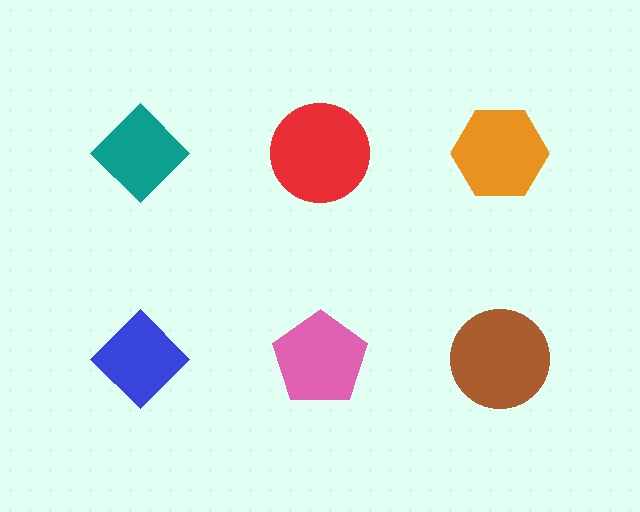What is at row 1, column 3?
An orange hexagon.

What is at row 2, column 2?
A pink pentagon.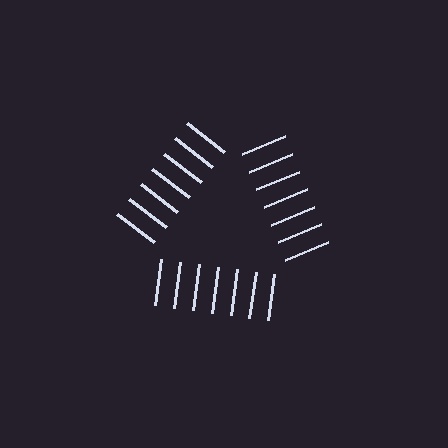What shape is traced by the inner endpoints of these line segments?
An illusory triangle — the line segments terminate on its edges but no continuous stroke is drawn.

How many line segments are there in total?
21 — 7 along each of the 3 edges.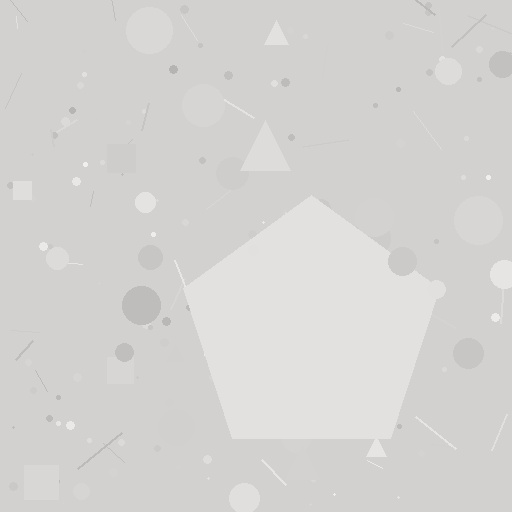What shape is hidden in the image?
A pentagon is hidden in the image.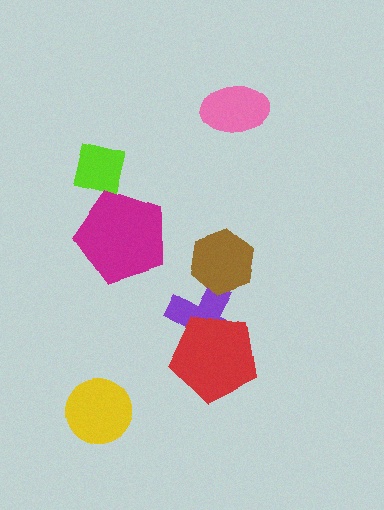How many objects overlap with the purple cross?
2 objects overlap with the purple cross.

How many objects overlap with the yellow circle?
0 objects overlap with the yellow circle.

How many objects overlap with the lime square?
1 object overlaps with the lime square.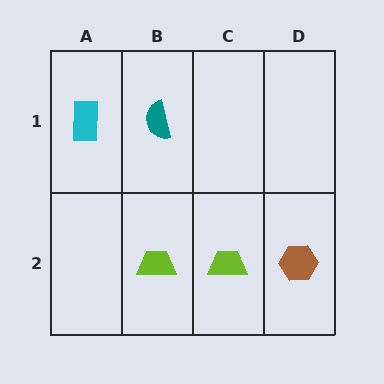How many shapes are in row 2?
3 shapes.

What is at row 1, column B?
A teal semicircle.